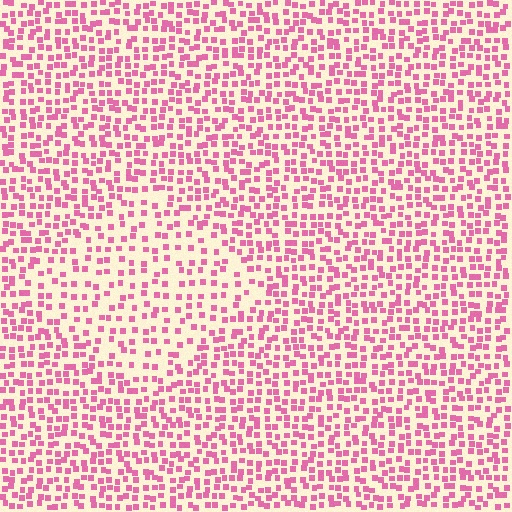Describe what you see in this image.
The image contains small pink elements arranged at two different densities. A diamond-shaped region is visible where the elements are less densely packed than the surrounding area.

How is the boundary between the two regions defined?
The boundary is defined by a change in element density (approximately 1.7x ratio). All elements are the same color, size, and shape.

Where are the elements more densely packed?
The elements are more densely packed outside the diamond boundary.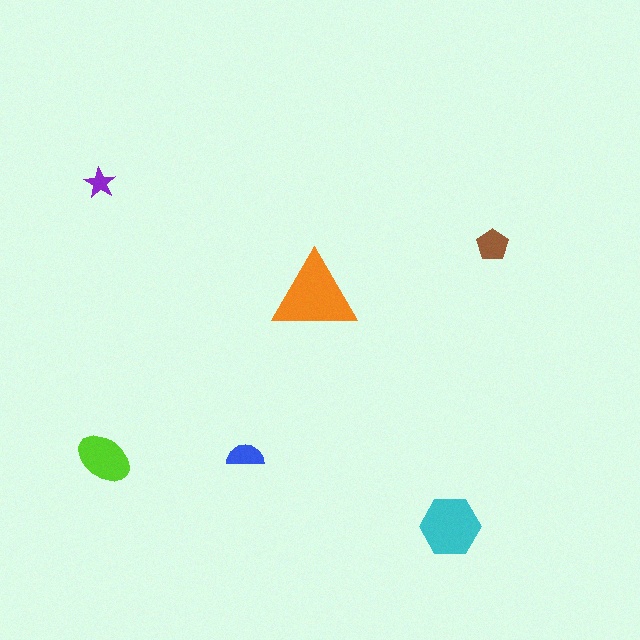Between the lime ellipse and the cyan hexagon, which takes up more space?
The cyan hexagon.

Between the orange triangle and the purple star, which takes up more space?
The orange triangle.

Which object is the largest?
The orange triangle.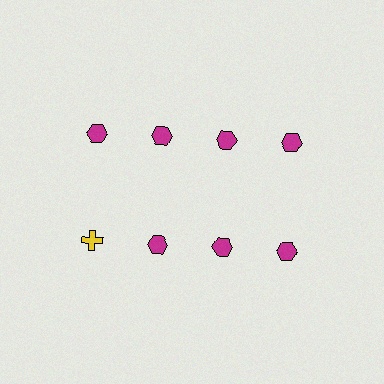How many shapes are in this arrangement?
There are 8 shapes arranged in a grid pattern.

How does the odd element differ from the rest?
It differs in both color (yellow instead of magenta) and shape (cross instead of hexagon).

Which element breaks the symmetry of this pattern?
The yellow cross in the second row, leftmost column breaks the symmetry. All other shapes are magenta hexagons.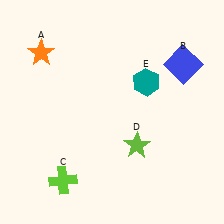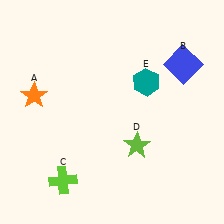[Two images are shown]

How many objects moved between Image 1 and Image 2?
1 object moved between the two images.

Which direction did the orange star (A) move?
The orange star (A) moved down.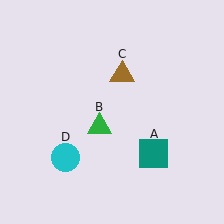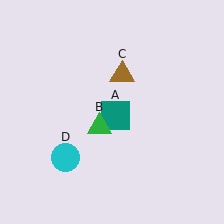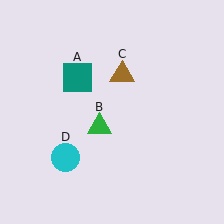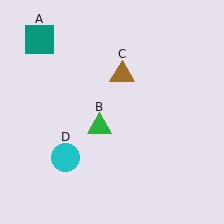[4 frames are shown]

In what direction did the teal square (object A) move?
The teal square (object A) moved up and to the left.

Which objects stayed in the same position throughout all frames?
Green triangle (object B) and brown triangle (object C) and cyan circle (object D) remained stationary.